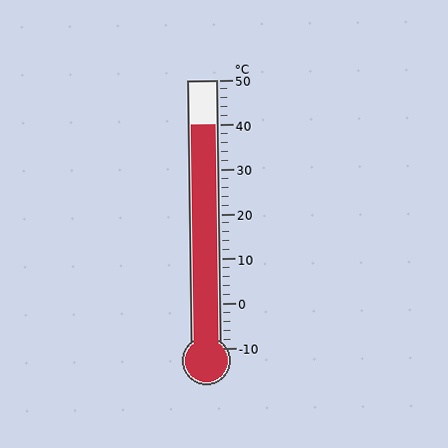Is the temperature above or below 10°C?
The temperature is above 10°C.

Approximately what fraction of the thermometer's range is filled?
The thermometer is filled to approximately 85% of its range.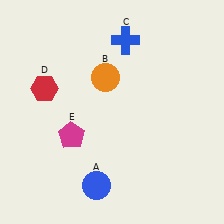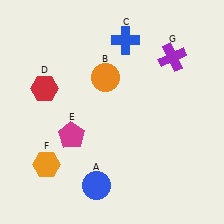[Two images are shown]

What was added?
An orange hexagon (F), a purple cross (G) were added in Image 2.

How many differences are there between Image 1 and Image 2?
There are 2 differences between the two images.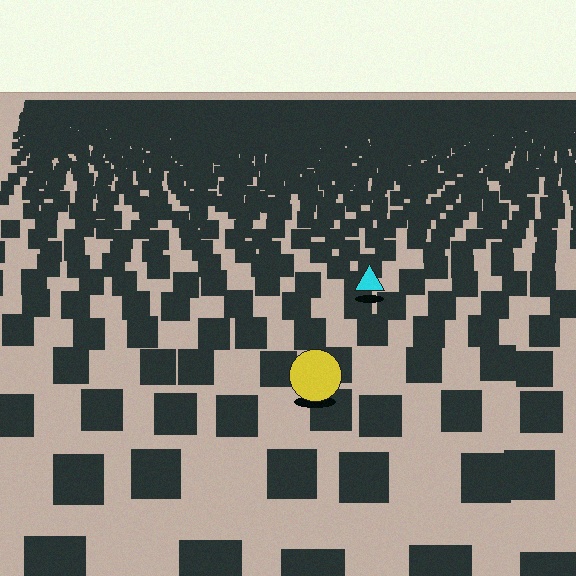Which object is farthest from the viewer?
The cyan triangle is farthest from the viewer. It appears smaller and the ground texture around it is denser.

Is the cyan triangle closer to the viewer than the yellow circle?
No. The yellow circle is closer — you can tell from the texture gradient: the ground texture is coarser near it.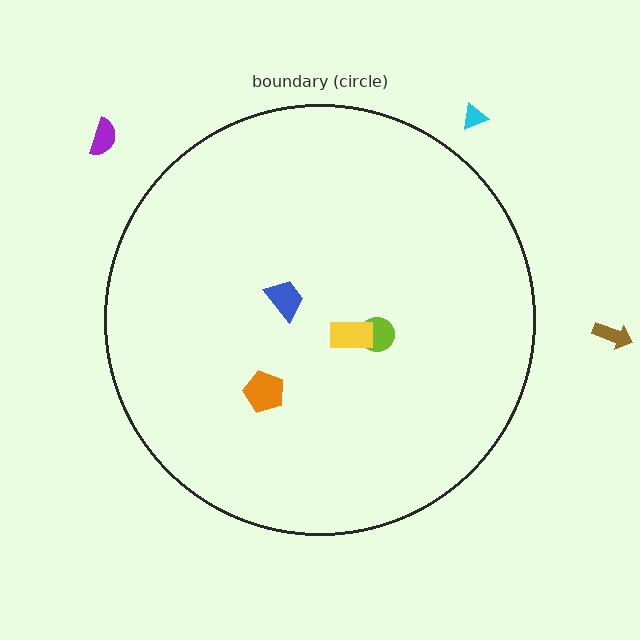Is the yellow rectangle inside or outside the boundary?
Inside.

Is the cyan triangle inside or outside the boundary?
Outside.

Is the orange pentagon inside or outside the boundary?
Inside.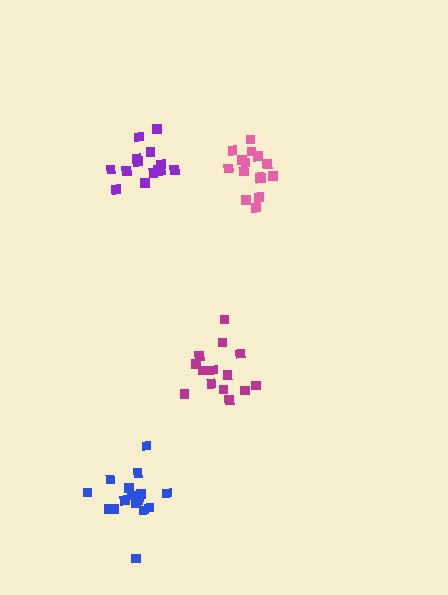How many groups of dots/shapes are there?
There are 4 groups.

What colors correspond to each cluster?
The clusters are colored: purple, magenta, blue, pink.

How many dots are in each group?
Group 1: 14 dots, Group 2: 14 dots, Group 3: 17 dots, Group 4: 15 dots (60 total).